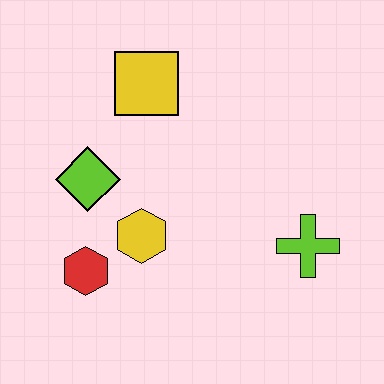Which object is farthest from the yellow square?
The lime cross is farthest from the yellow square.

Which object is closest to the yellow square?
The lime diamond is closest to the yellow square.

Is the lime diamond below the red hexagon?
No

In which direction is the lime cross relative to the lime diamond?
The lime cross is to the right of the lime diamond.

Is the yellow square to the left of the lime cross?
Yes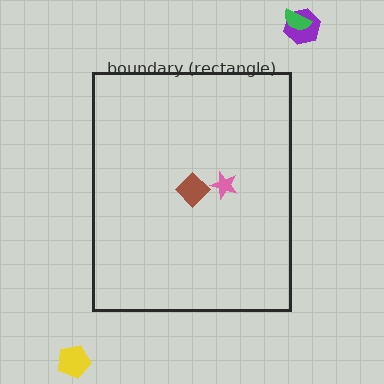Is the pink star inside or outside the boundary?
Inside.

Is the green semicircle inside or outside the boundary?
Outside.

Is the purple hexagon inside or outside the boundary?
Outside.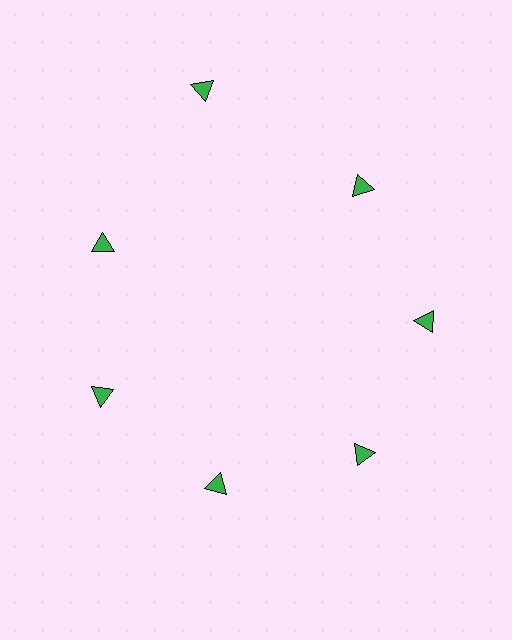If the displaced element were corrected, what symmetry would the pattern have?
It would have 7-fold rotational symmetry — the pattern would map onto itself every 51 degrees.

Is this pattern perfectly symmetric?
No. The 7 green triangles are arranged in a ring, but one element near the 12 o'clock position is pushed outward from the center, breaking the 7-fold rotational symmetry.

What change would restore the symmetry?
The symmetry would be restored by moving it inward, back onto the ring so that all 7 triangles sit at equal angles and equal distance from the center.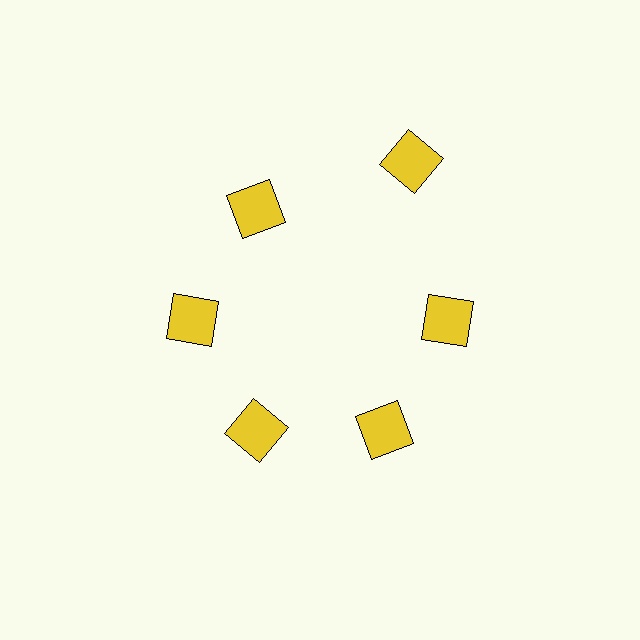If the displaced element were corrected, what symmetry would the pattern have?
It would have 6-fold rotational symmetry — the pattern would map onto itself every 60 degrees.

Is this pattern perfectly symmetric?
No. The 6 yellow squares are arranged in a ring, but one element near the 1 o'clock position is pushed outward from the center, breaking the 6-fold rotational symmetry.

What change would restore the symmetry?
The symmetry would be restored by moving it inward, back onto the ring so that all 6 squares sit at equal angles and equal distance from the center.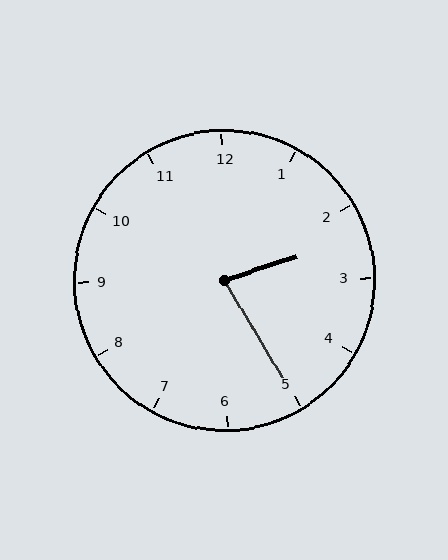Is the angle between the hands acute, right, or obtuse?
It is acute.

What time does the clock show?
2:25.